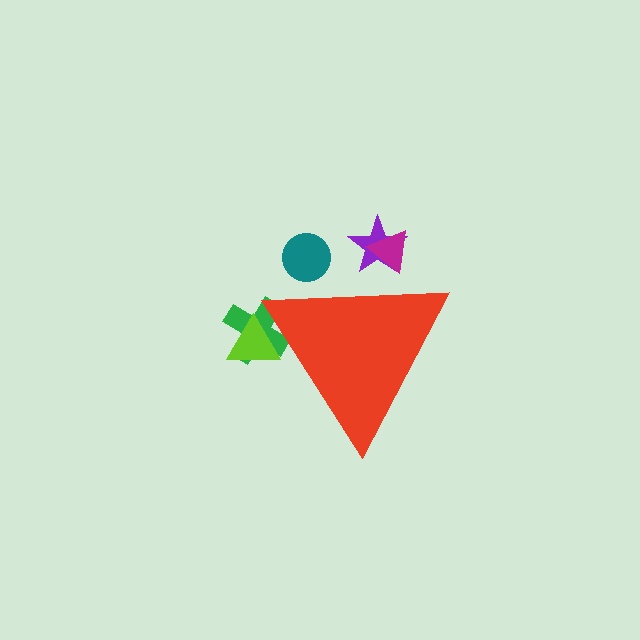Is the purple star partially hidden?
Yes, the purple star is partially hidden behind the red triangle.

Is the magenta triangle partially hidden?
Yes, the magenta triangle is partially hidden behind the red triangle.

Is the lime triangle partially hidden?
Yes, the lime triangle is partially hidden behind the red triangle.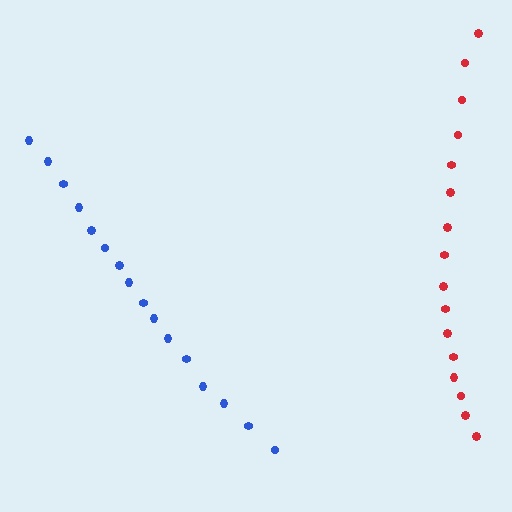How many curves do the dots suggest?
There are 2 distinct paths.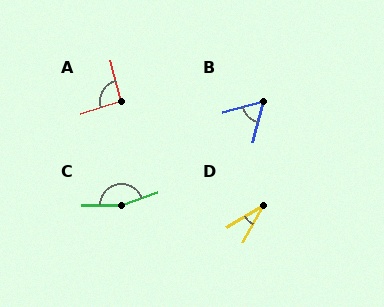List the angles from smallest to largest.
D (30°), B (61°), A (93°), C (160°).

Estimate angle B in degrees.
Approximately 61 degrees.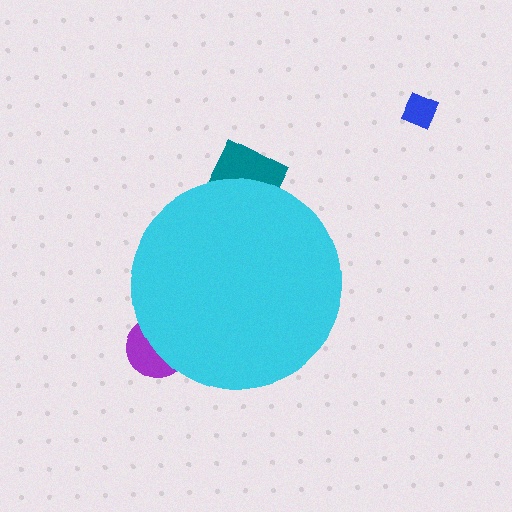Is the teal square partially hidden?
Yes, the teal square is partially hidden behind the cyan circle.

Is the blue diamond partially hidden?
No, the blue diamond is fully visible.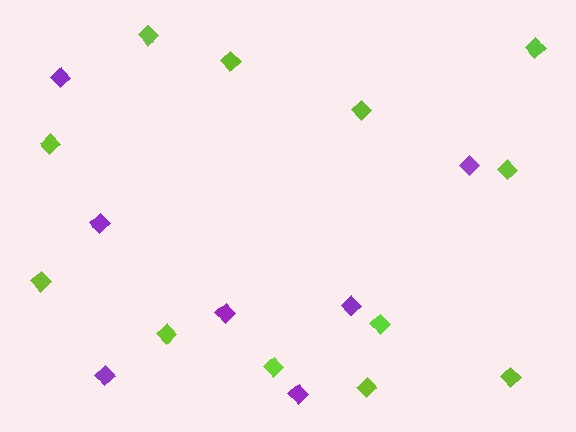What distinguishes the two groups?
There are 2 groups: one group of lime diamonds (12) and one group of purple diamonds (7).